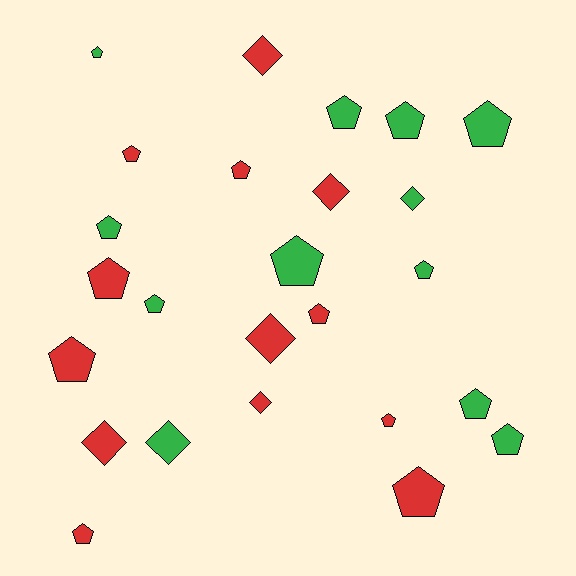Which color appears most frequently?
Red, with 13 objects.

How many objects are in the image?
There are 25 objects.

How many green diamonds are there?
There are 2 green diamonds.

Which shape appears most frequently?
Pentagon, with 18 objects.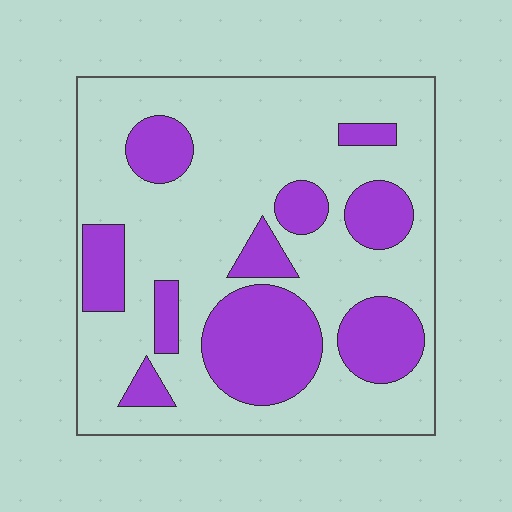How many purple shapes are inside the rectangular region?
10.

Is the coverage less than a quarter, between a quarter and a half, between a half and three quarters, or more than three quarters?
Between a quarter and a half.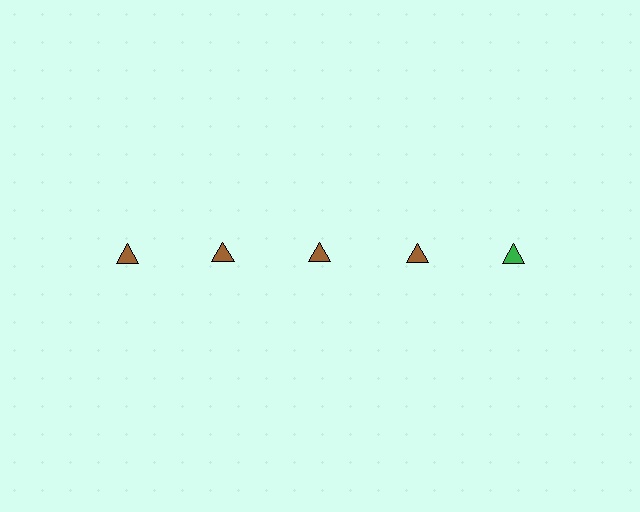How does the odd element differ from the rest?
It has a different color: green instead of brown.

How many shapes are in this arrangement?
There are 5 shapes arranged in a grid pattern.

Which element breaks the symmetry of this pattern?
The green triangle in the top row, rightmost column breaks the symmetry. All other shapes are brown triangles.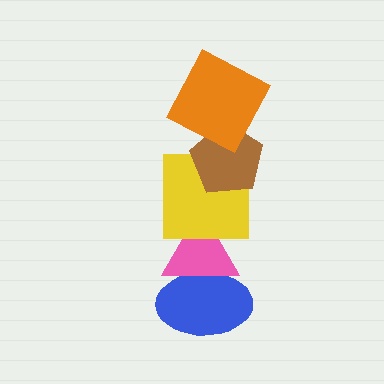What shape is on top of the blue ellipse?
The pink triangle is on top of the blue ellipse.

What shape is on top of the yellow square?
The brown pentagon is on top of the yellow square.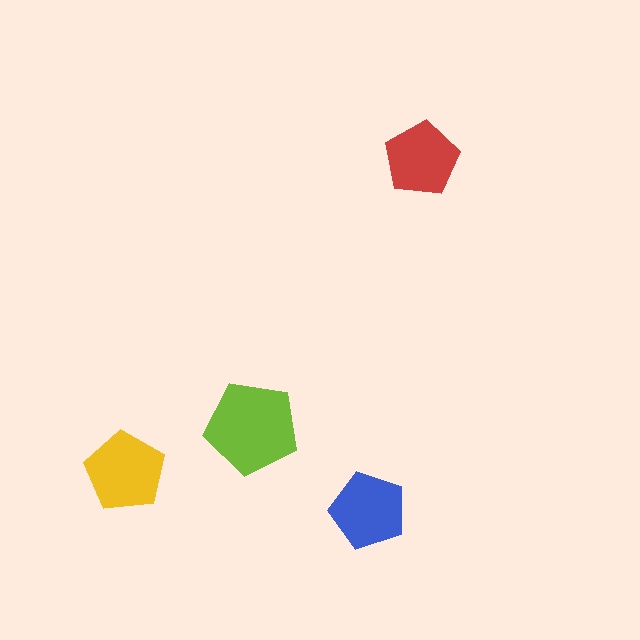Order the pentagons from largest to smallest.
the lime one, the yellow one, the blue one, the red one.